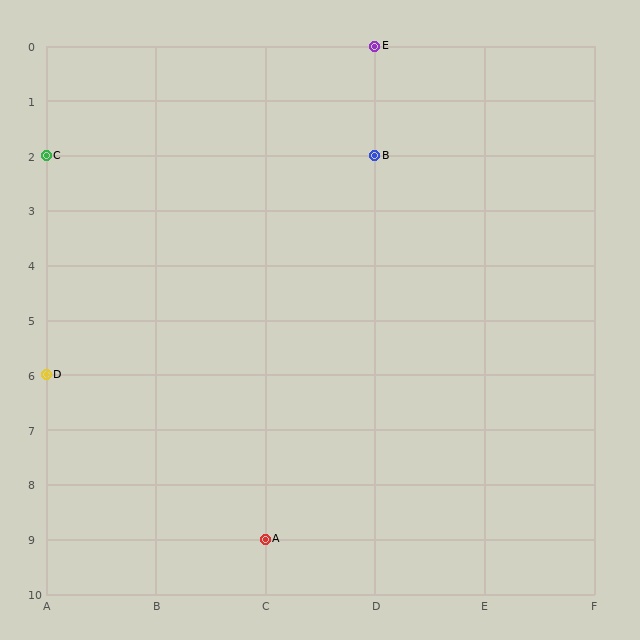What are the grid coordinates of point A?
Point A is at grid coordinates (C, 9).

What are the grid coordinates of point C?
Point C is at grid coordinates (A, 2).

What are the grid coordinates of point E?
Point E is at grid coordinates (D, 0).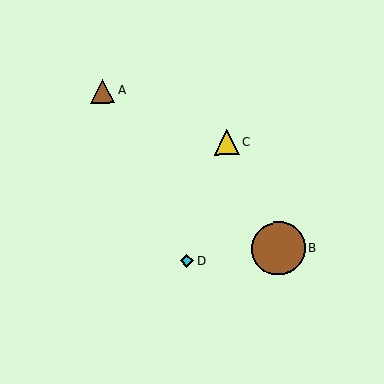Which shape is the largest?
The brown circle (labeled B) is the largest.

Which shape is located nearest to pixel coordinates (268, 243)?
The brown circle (labeled B) at (278, 248) is nearest to that location.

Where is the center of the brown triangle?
The center of the brown triangle is at (103, 91).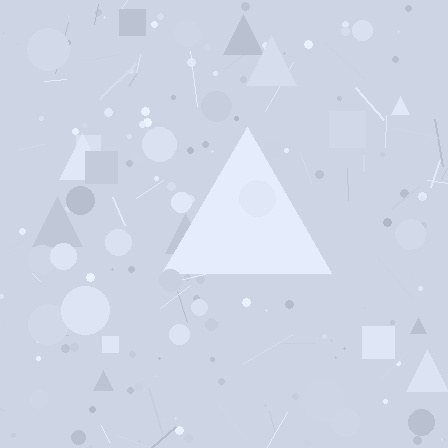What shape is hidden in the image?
A triangle is hidden in the image.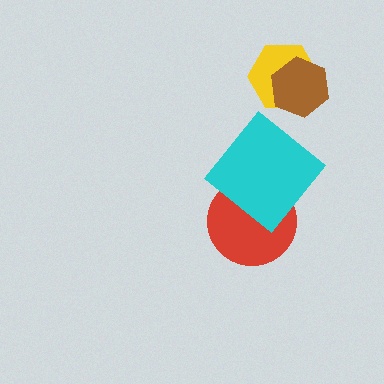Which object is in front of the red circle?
The cyan diamond is in front of the red circle.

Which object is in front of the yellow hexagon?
The brown hexagon is in front of the yellow hexagon.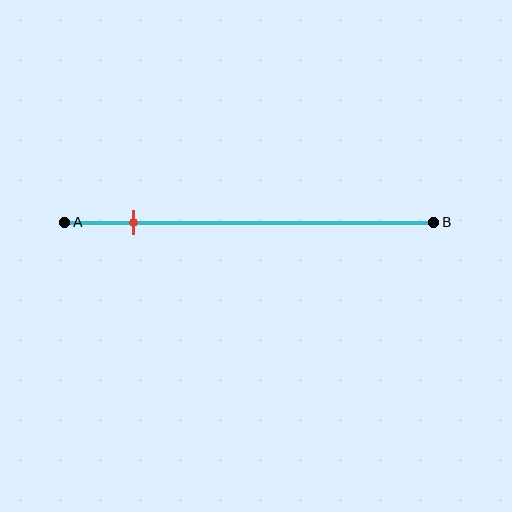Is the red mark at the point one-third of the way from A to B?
No, the mark is at about 20% from A, not at the 33% one-third point.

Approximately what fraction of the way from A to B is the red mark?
The red mark is approximately 20% of the way from A to B.